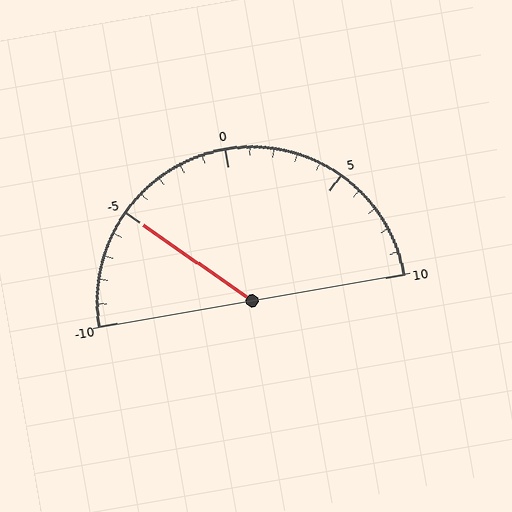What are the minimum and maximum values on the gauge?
The gauge ranges from -10 to 10.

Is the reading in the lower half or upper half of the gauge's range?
The reading is in the lower half of the range (-10 to 10).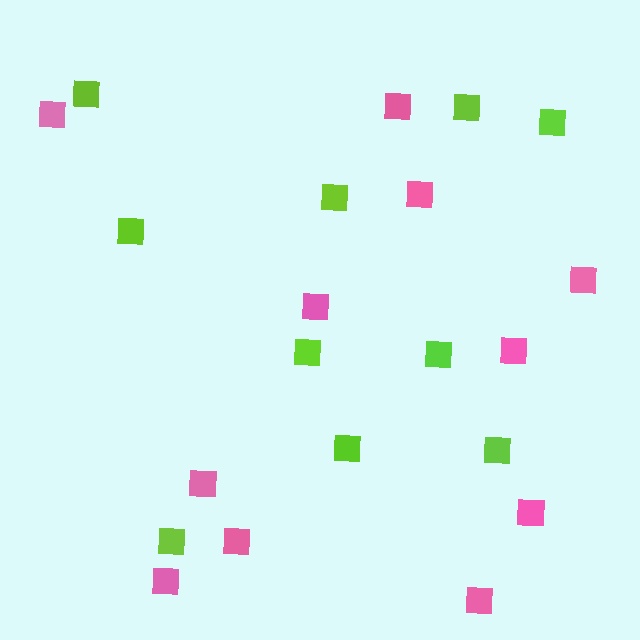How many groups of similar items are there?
There are 2 groups: one group of lime squares (10) and one group of pink squares (11).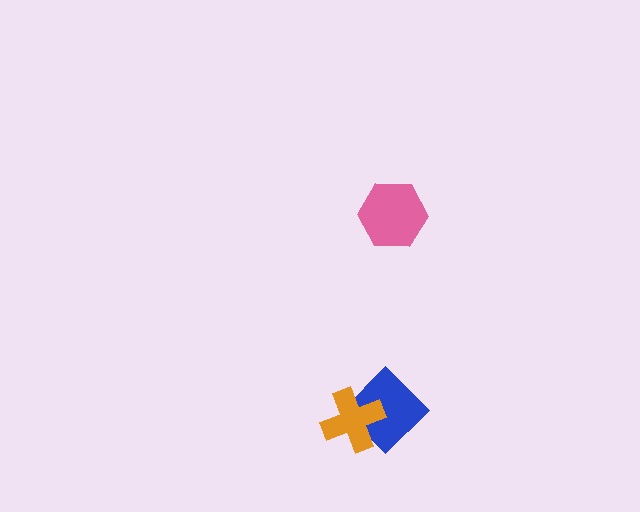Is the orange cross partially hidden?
No, no other shape covers it.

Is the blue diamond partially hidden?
Yes, it is partially covered by another shape.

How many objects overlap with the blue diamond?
1 object overlaps with the blue diamond.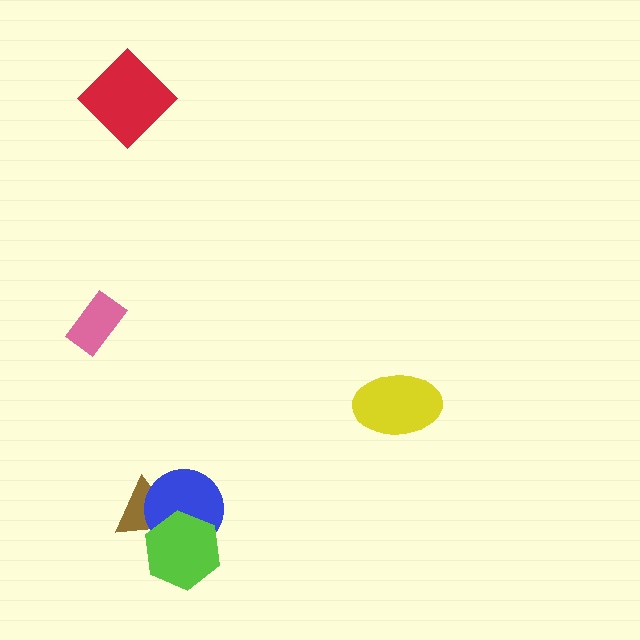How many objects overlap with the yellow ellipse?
0 objects overlap with the yellow ellipse.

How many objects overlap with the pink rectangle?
0 objects overlap with the pink rectangle.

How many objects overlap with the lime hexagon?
2 objects overlap with the lime hexagon.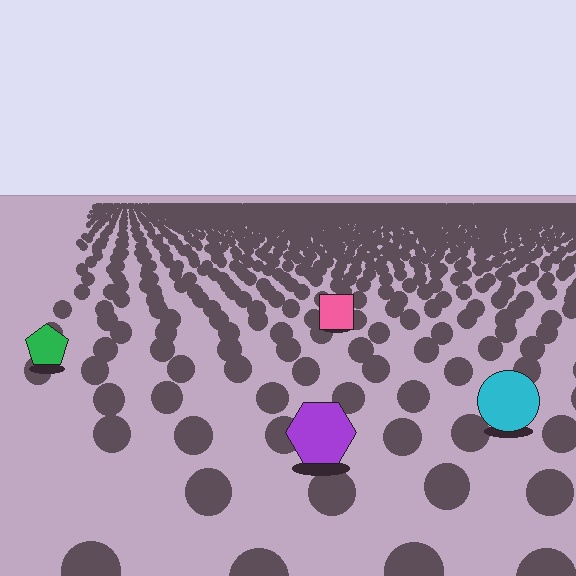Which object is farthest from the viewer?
The pink square is farthest from the viewer. It appears smaller and the ground texture around it is denser.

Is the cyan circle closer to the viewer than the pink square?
Yes. The cyan circle is closer — you can tell from the texture gradient: the ground texture is coarser near it.